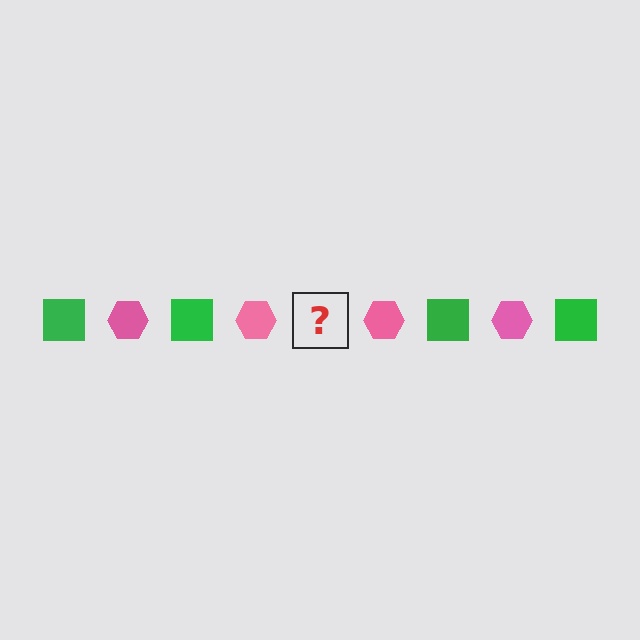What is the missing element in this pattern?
The missing element is a green square.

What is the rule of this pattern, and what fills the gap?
The rule is that the pattern alternates between green square and pink hexagon. The gap should be filled with a green square.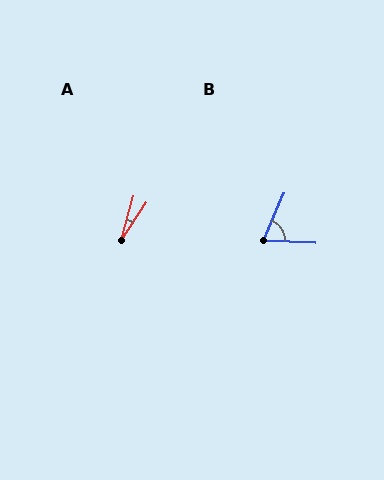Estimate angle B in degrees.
Approximately 69 degrees.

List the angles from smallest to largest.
A (17°), B (69°).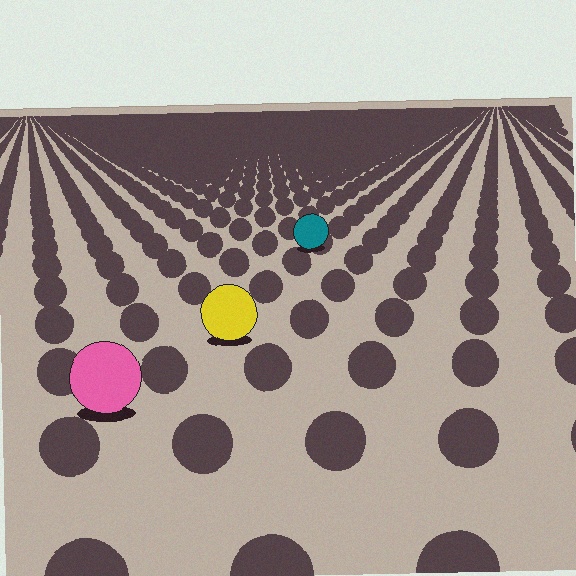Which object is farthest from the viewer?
The teal circle is farthest from the viewer. It appears smaller and the ground texture around it is denser.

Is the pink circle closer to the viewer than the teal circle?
Yes. The pink circle is closer — you can tell from the texture gradient: the ground texture is coarser near it.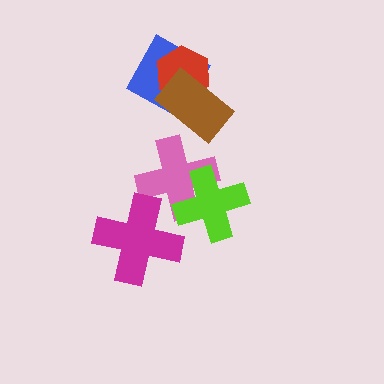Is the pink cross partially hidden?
Yes, it is partially covered by another shape.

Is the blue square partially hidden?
Yes, it is partially covered by another shape.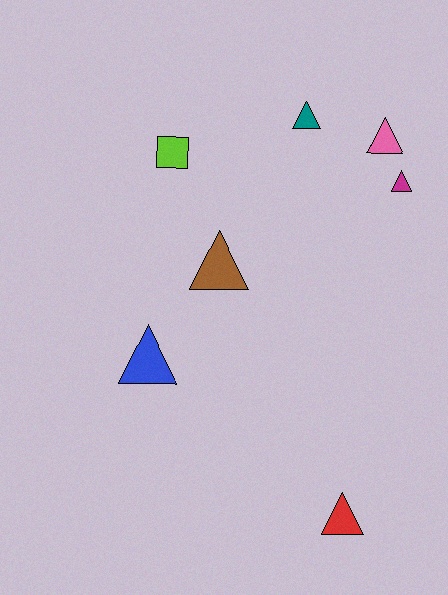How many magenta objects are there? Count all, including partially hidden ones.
There is 1 magenta object.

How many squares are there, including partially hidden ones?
There is 1 square.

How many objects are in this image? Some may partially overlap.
There are 7 objects.